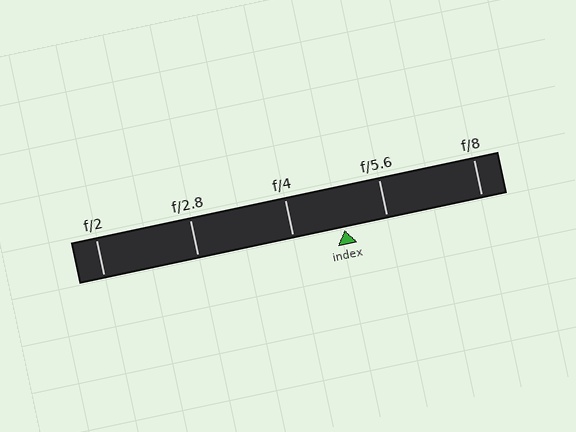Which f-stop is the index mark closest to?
The index mark is closest to f/5.6.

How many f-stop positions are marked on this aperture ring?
There are 5 f-stop positions marked.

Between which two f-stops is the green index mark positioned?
The index mark is between f/4 and f/5.6.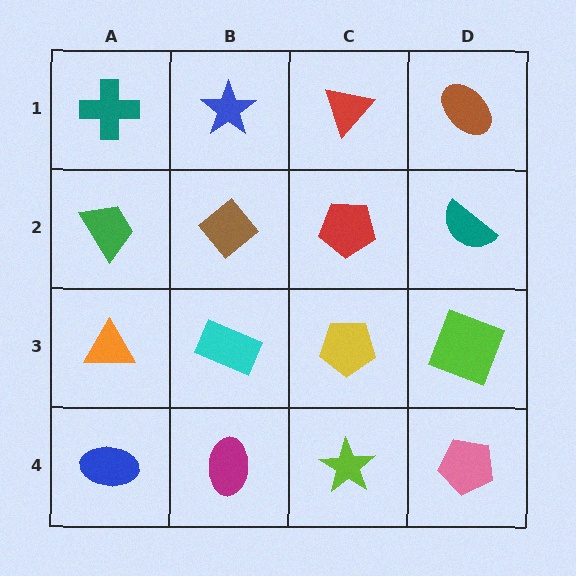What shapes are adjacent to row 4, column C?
A yellow pentagon (row 3, column C), a magenta ellipse (row 4, column B), a pink pentagon (row 4, column D).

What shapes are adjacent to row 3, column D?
A teal semicircle (row 2, column D), a pink pentagon (row 4, column D), a yellow pentagon (row 3, column C).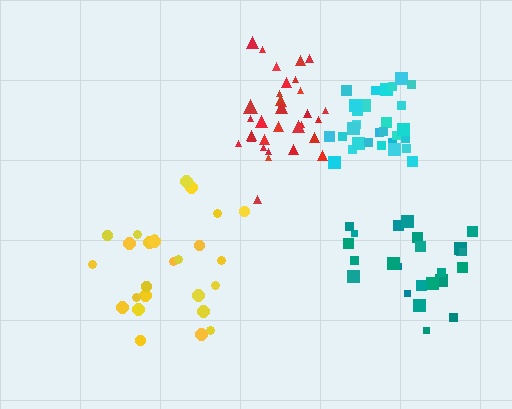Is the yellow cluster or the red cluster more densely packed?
Red.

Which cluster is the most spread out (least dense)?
Teal.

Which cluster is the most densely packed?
Cyan.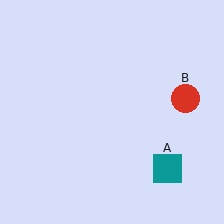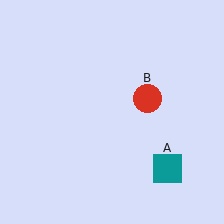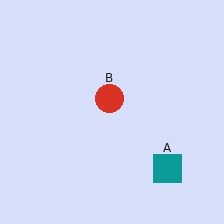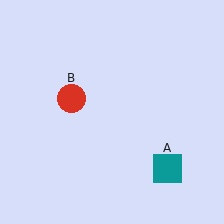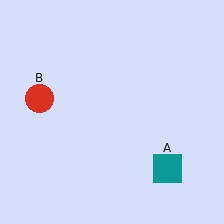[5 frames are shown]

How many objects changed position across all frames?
1 object changed position: red circle (object B).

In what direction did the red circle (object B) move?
The red circle (object B) moved left.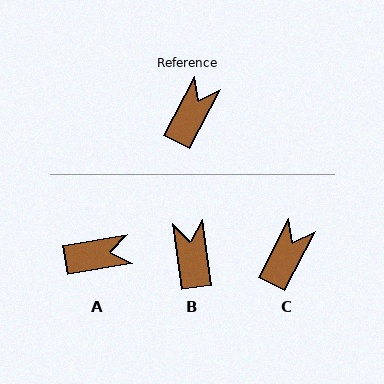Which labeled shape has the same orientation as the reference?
C.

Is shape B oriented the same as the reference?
No, it is off by about 36 degrees.